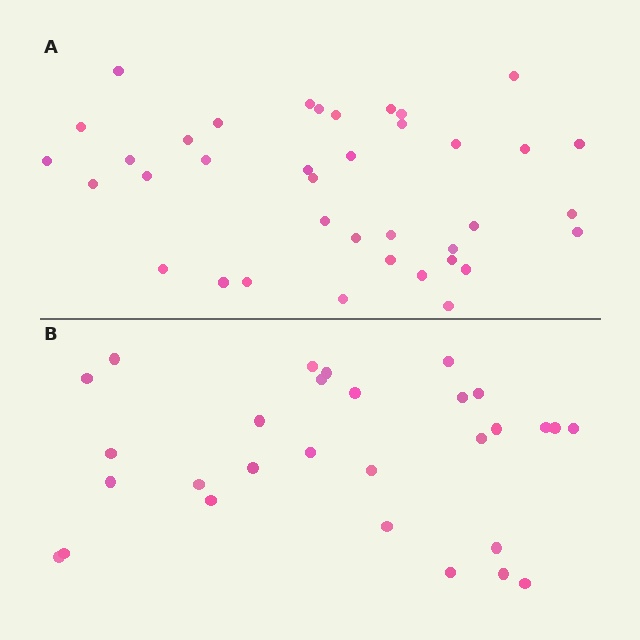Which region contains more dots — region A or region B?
Region A (the top region) has more dots.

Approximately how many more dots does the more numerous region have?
Region A has roughly 8 or so more dots than region B.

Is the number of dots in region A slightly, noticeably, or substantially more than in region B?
Region A has noticeably more, but not dramatically so. The ratio is roughly 1.3 to 1.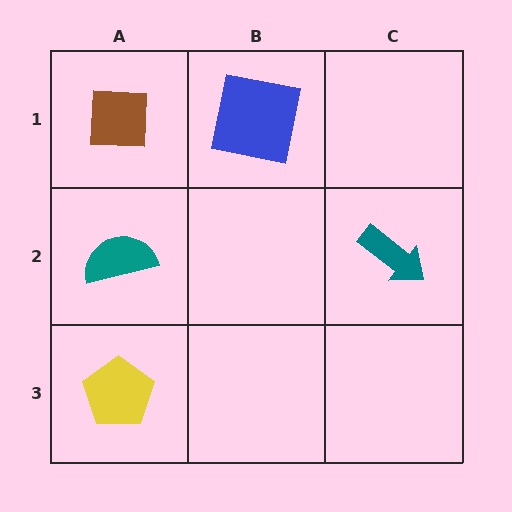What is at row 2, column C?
A teal arrow.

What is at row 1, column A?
A brown square.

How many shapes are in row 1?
2 shapes.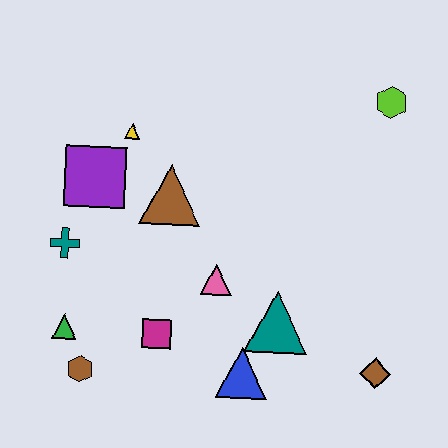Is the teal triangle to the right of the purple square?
Yes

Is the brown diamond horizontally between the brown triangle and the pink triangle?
No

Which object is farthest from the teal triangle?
The lime hexagon is farthest from the teal triangle.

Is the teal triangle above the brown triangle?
No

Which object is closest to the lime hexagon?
The brown triangle is closest to the lime hexagon.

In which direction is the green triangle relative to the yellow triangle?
The green triangle is below the yellow triangle.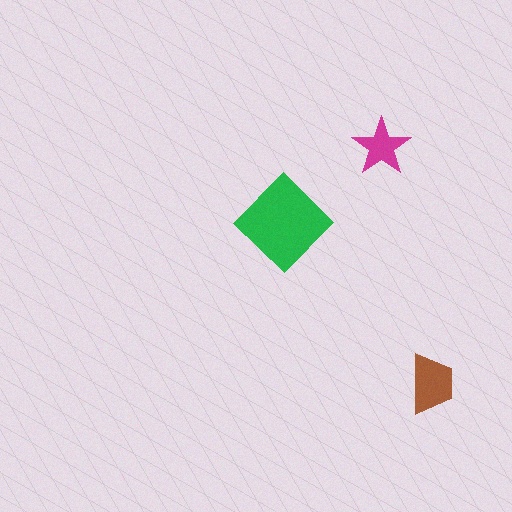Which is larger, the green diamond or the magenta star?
The green diamond.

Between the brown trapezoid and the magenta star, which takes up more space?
The brown trapezoid.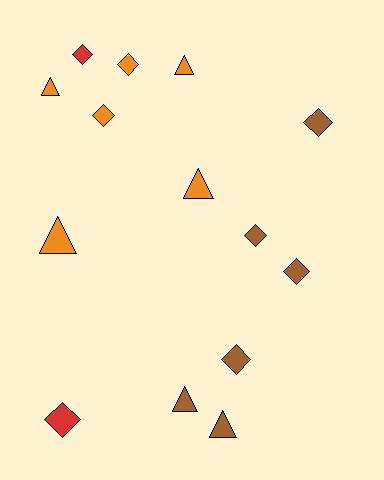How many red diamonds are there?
There are 2 red diamonds.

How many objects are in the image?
There are 14 objects.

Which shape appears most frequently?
Diamond, with 8 objects.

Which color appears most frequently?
Brown, with 6 objects.